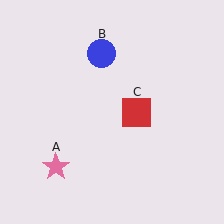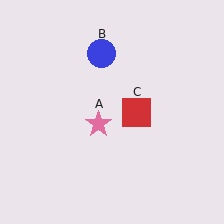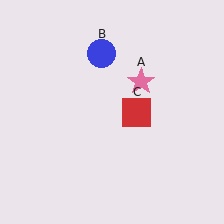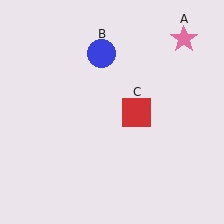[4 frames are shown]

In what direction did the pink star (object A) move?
The pink star (object A) moved up and to the right.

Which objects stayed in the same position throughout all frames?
Blue circle (object B) and red square (object C) remained stationary.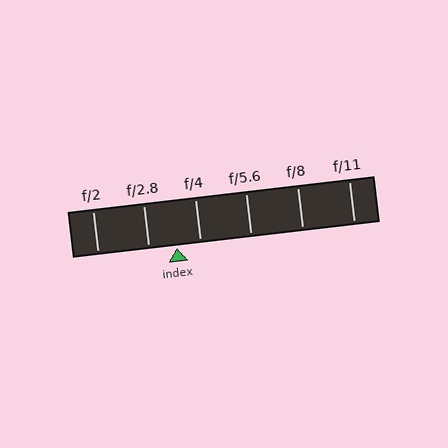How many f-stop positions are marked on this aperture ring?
There are 6 f-stop positions marked.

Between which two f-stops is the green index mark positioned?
The index mark is between f/2.8 and f/4.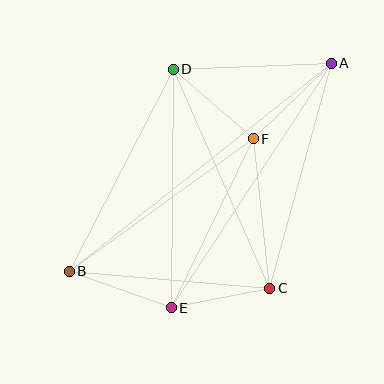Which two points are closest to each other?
Points C and E are closest to each other.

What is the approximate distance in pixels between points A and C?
The distance between A and C is approximately 233 pixels.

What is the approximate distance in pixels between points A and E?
The distance between A and E is approximately 292 pixels.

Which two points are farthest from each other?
Points A and B are farthest from each other.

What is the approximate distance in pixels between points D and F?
The distance between D and F is approximately 105 pixels.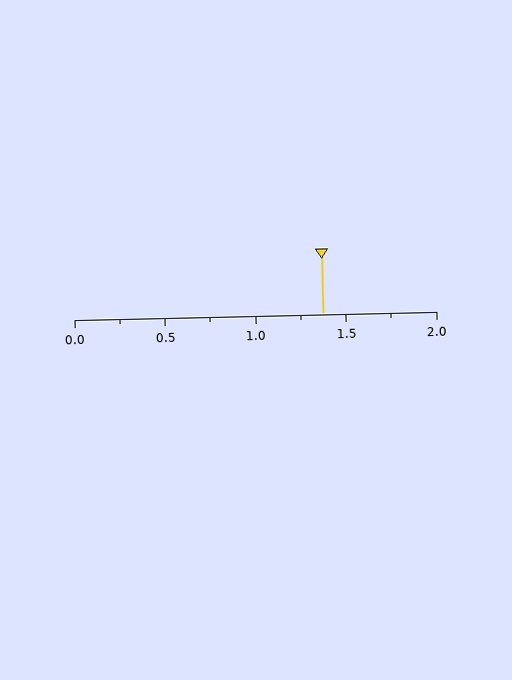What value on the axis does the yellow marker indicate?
The marker indicates approximately 1.38.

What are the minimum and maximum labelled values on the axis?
The axis runs from 0.0 to 2.0.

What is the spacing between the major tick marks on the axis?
The major ticks are spaced 0.5 apart.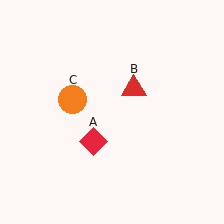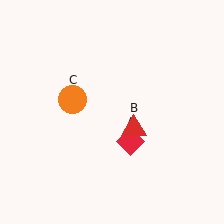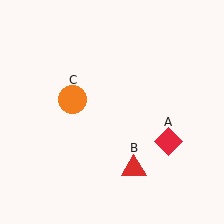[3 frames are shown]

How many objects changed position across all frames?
2 objects changed position: red diamond (object A), red triangle (object B).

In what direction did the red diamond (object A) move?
The red diamond (object A) moved right.